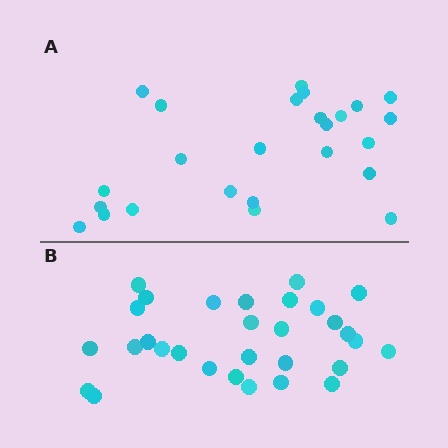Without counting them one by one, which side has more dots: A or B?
Region B (the bottom region) has more dots.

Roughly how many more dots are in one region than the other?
Region B has about 5 more dots than region A.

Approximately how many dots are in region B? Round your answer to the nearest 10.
About 30 dots.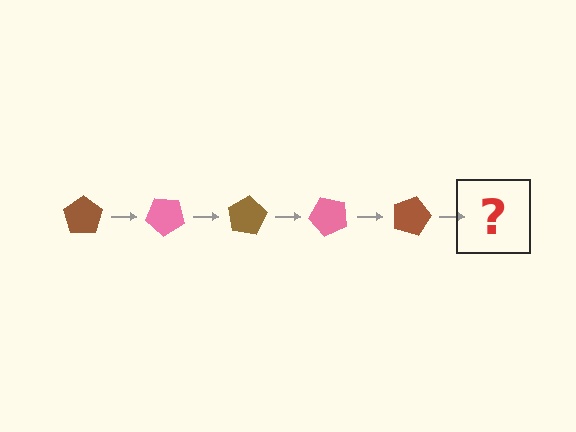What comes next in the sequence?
The next element should be a pink pentagon, rotated 200 degrees from the start.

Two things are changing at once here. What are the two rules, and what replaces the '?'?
The two rules are that it rotates 40 degrees each step and the color cycles through brown and pink. The '?' should be a pink pentagon, rotated 200 degrees from the start.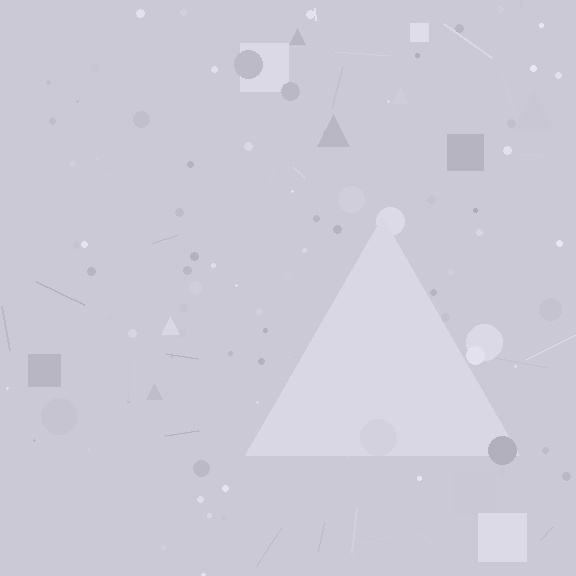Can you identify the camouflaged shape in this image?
The camouflaged shape is a triangle.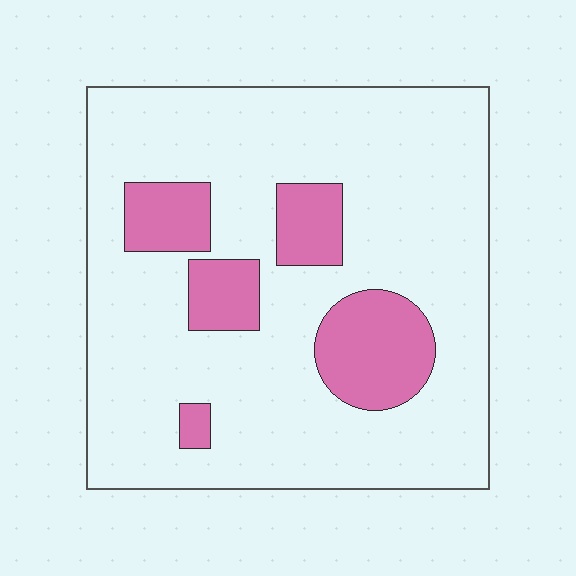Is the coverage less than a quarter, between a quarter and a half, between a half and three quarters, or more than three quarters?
Less than a quarter.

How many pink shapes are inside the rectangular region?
5.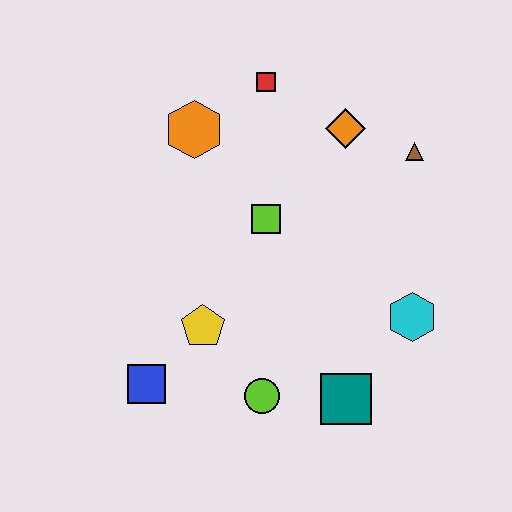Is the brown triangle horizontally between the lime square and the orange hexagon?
No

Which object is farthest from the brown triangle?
The blue square is farthest from the brown triangle.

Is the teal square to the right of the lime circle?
Yes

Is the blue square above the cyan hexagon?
No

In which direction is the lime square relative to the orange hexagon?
The lime square is below the orange hexagon.